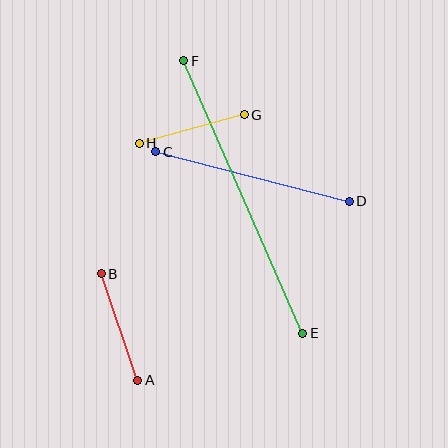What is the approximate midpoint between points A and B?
The midpoint is at approximately (119, 327) pixels.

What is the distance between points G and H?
The distance is approximately 109 pixels.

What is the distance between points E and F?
The distance is approximately 298 pixels.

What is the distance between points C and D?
The distance is approximately 200 pixels.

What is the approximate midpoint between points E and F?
The midpoint is at approximately (243, 197) pixels.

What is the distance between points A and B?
The distance is approximately 112 pixels.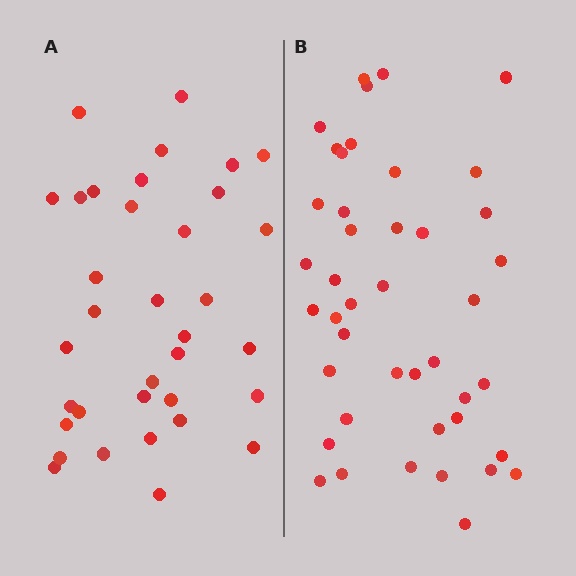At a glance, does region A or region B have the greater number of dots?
Region B (the right region) has more dots.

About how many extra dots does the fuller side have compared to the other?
Region B has roughly 8 or so more dots than region A.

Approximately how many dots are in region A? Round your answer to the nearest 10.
About 40 dots. (The exact count is 35, which rounds to 40.)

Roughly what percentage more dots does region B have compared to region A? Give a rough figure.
About 25% more.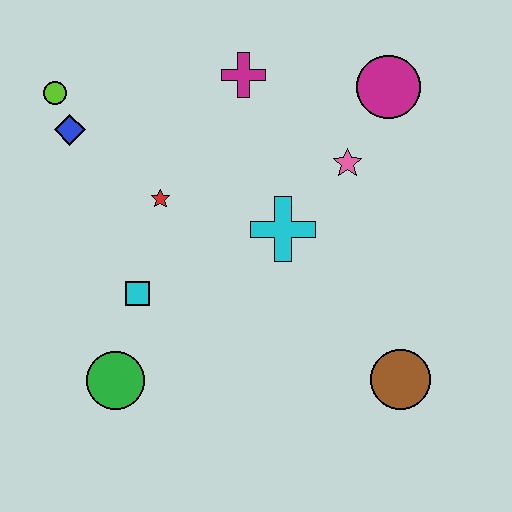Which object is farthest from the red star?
The brown circle is farthest from the red star.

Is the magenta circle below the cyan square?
No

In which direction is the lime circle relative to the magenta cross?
The lime circle is to the left of the magenta cross.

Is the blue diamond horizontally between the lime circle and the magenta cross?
Yes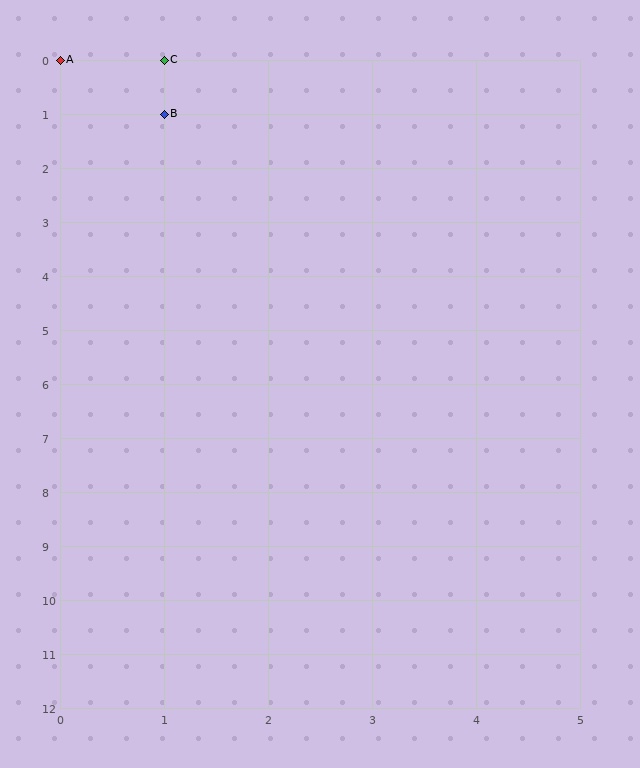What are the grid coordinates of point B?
Point B is at grid coordinates (1, 1).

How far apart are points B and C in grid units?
Points B and C are 1 row apart.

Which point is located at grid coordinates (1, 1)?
Point B is at (1, 1).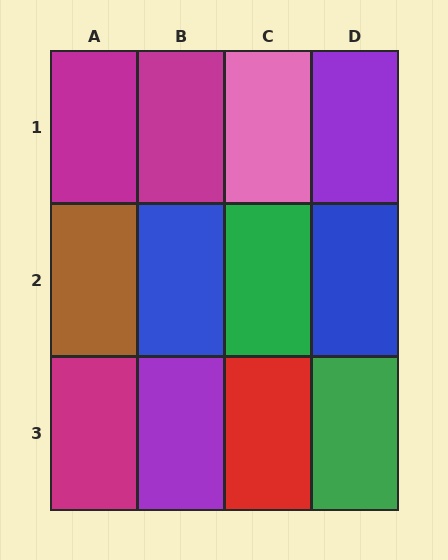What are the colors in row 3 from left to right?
Magenta, purple, red, green.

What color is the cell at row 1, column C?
Pink.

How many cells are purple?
2 cells are purple.